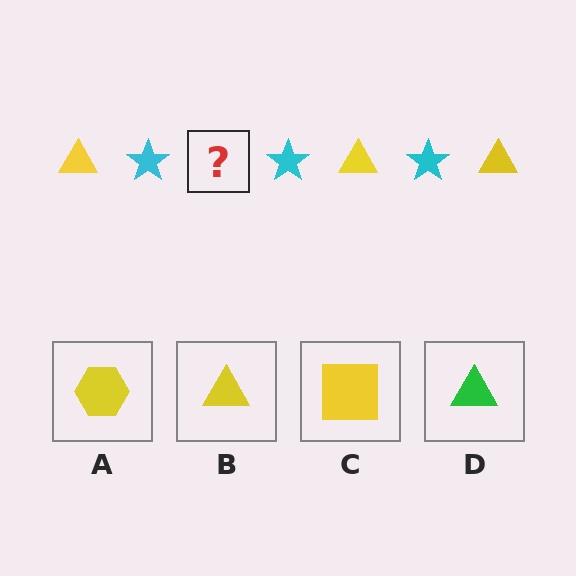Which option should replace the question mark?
Option B.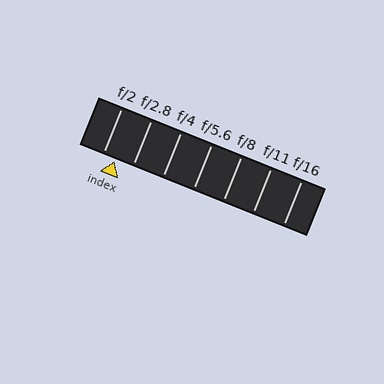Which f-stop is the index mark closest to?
The index mark is closest to f/2.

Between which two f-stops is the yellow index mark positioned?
The index mark is between f/2 and f/2.8.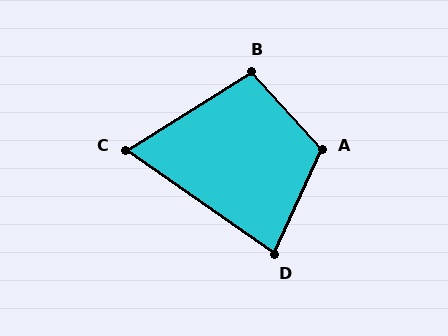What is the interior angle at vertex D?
Approximately 80 degrees (acute).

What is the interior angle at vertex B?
Approximately 100 degrees (obtuse).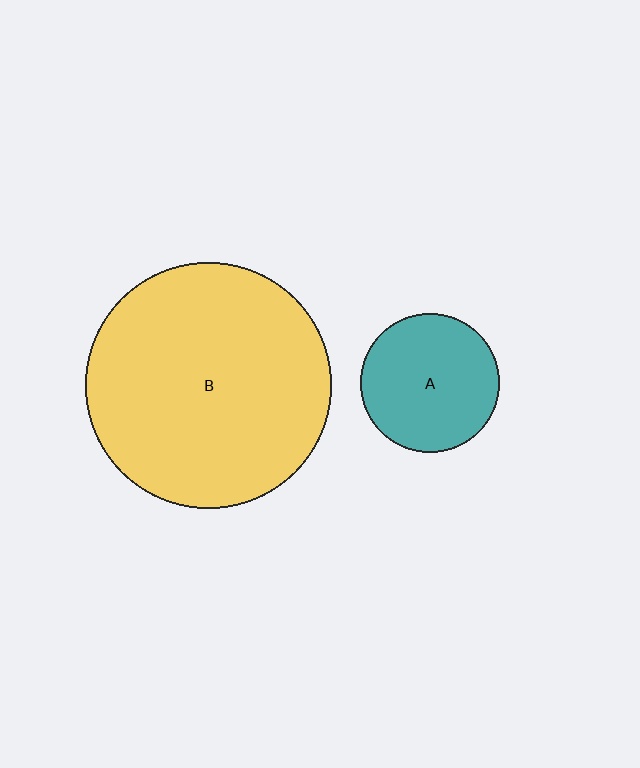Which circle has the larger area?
Circle B (yellow).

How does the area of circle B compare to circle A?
Approximately 3.2 times.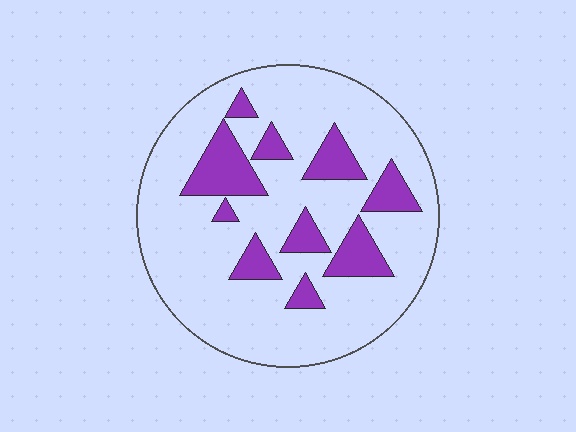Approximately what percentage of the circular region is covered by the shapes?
Approximately 20%.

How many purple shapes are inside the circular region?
10.